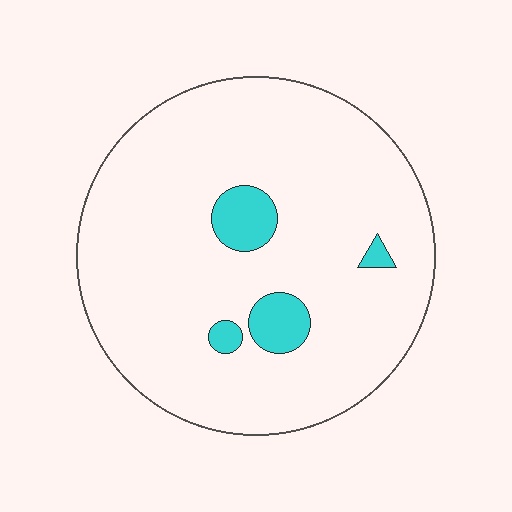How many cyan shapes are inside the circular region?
4.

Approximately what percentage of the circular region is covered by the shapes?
Approximately 10%.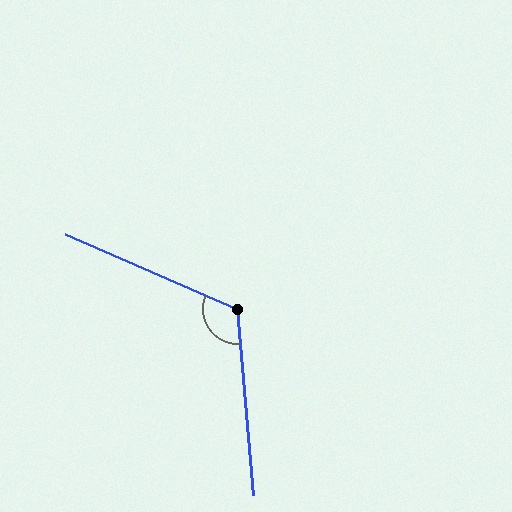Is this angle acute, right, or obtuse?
It is obtuse.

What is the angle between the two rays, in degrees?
Approximately 118 degrees.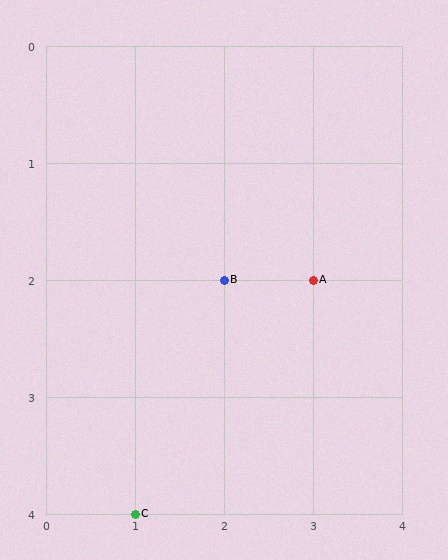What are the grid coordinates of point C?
Point C is at grid coordinates (1, 4).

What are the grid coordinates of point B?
Point B is at grid coordinates (2, 2).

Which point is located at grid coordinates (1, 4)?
Point C is at (1, 4).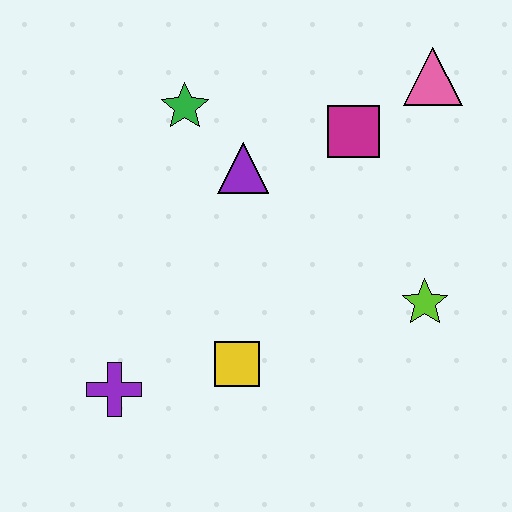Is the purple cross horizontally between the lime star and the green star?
No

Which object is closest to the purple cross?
The yellow square is closest to the purple cross.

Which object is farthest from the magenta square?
The purple cross is farthest from the magenta square.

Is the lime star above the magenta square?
No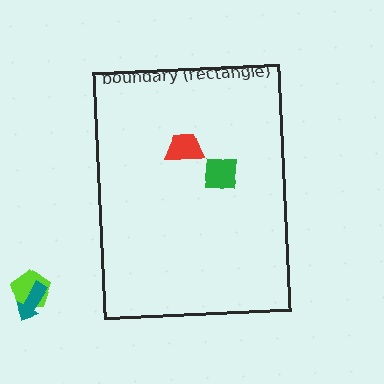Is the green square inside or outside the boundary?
Inside.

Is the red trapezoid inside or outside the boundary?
Inside.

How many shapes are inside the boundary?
2 inside, 2 outside.